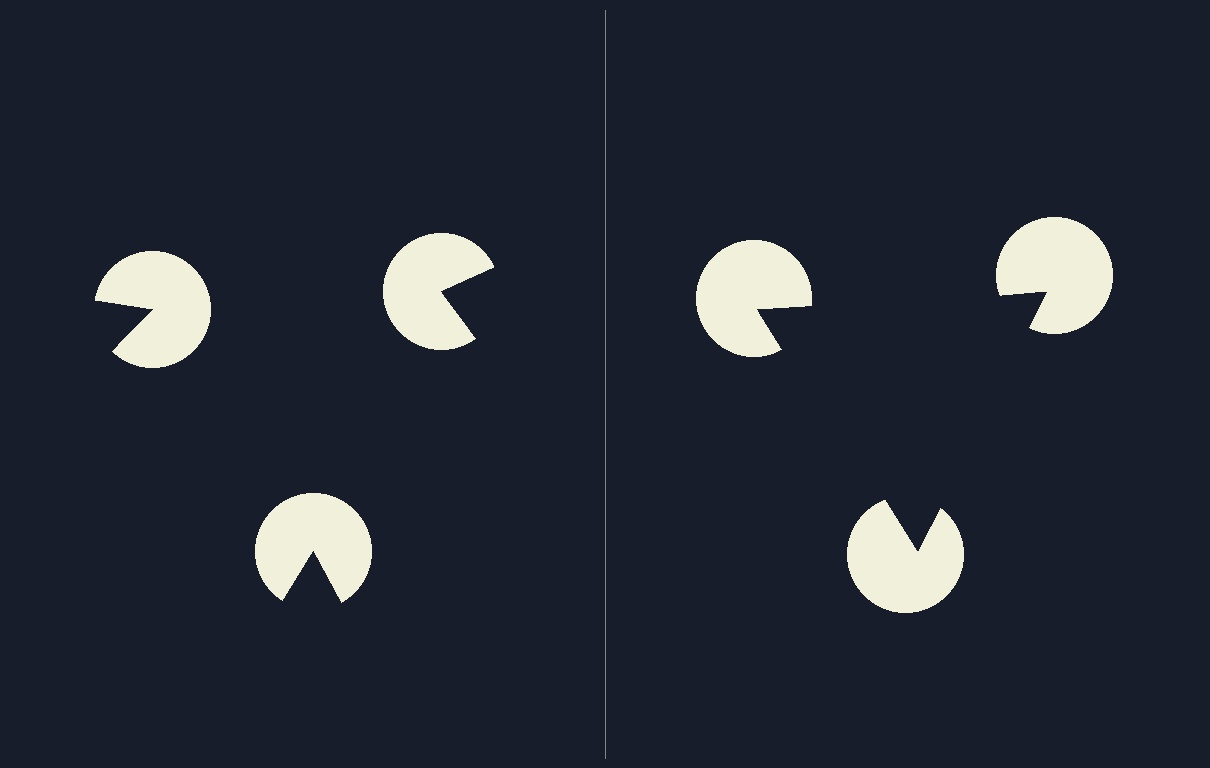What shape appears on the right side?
An illusory triangle.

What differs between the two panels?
The pac-man discs are positioned identically on both sides; only the wedge orientations differ. On the right they align to a triangle; on the left they are misaligned.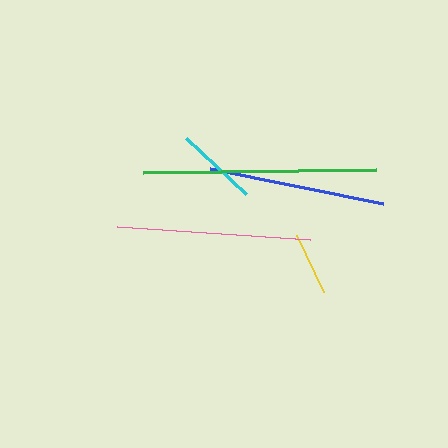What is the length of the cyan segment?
The cyan segment is approximately 82 pixels long.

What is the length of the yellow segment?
The yellow segment is approximately 63 pixels long.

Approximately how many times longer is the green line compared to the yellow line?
The green line is approximately 3.7 times the length of the yellow line.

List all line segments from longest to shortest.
From longest to shortest: green, pink, blue, cyan, yellow.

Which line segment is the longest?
The green line is the longest at approximately 233 pixels.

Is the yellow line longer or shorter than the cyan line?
The cyan line is longer than the yellow line.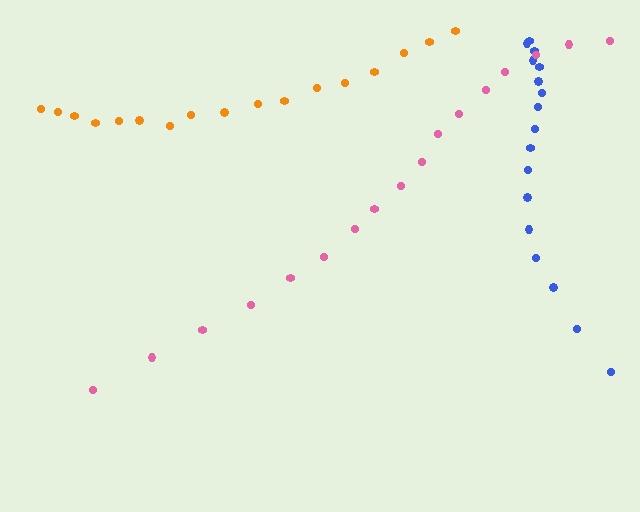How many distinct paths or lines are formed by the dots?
There are 3 distinct paths.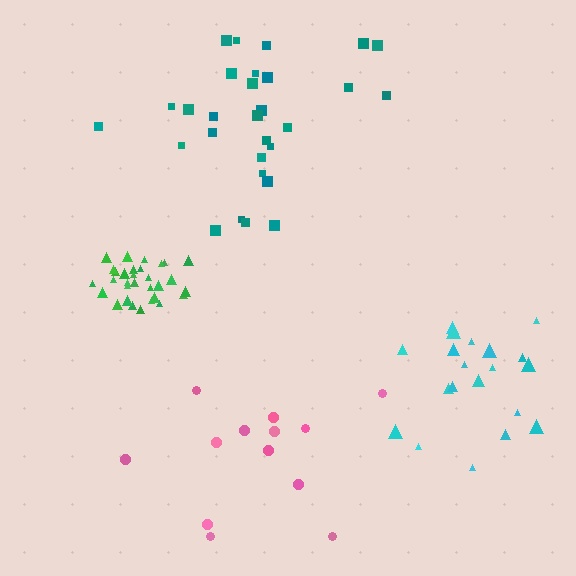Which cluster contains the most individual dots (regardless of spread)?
Green (32).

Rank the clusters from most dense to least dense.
green, teal, cyan, pink.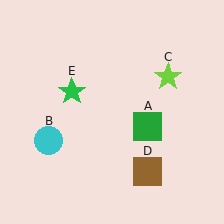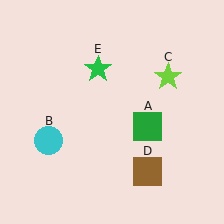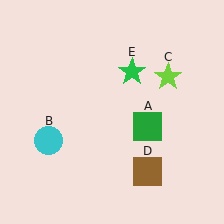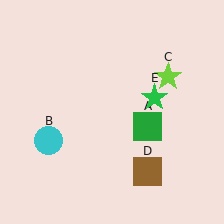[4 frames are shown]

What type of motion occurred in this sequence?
The green star (object E) rotated clockwise around the center of the scene.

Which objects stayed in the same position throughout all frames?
Green square (object A) and cyan circle (object B) and lime star (object C) and brown square (object D) remained stationary.